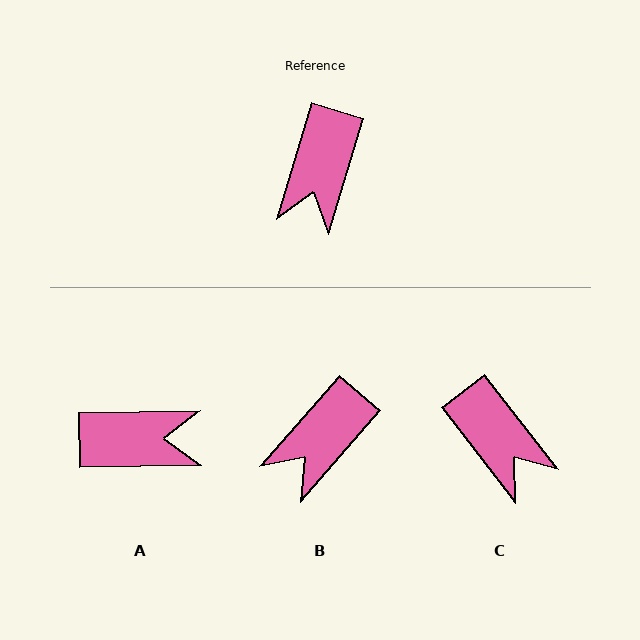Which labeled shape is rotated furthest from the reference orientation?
A, about 107 degrees away.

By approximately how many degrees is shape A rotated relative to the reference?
Approximately 107 degrees counter-clockwise.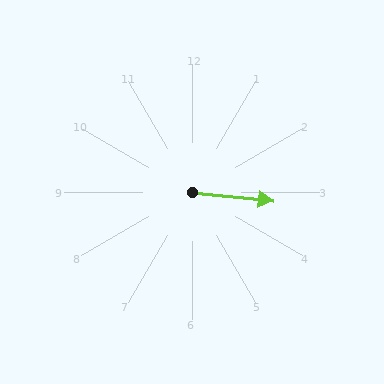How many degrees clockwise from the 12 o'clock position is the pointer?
Approximately 96 degrees.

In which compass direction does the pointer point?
East.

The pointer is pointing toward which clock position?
Roughly 3 o'clock.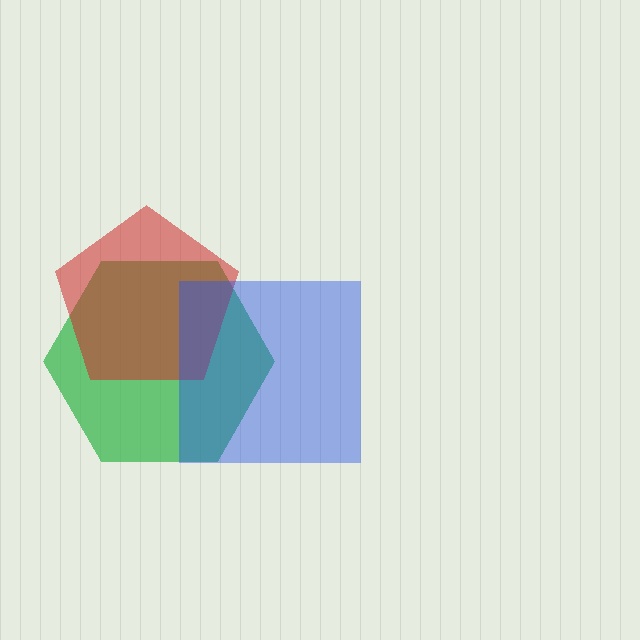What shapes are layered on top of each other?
The layered shapes are: a green hexagon, a red pentagon, a blue square.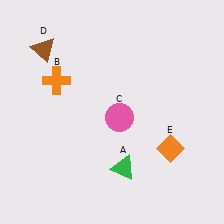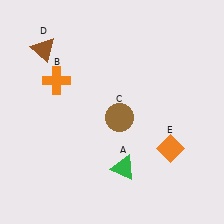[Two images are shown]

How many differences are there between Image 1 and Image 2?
There is 1 difference between the two images.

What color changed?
The circle (C) changed from pink in Image 1 to brown in Image 2.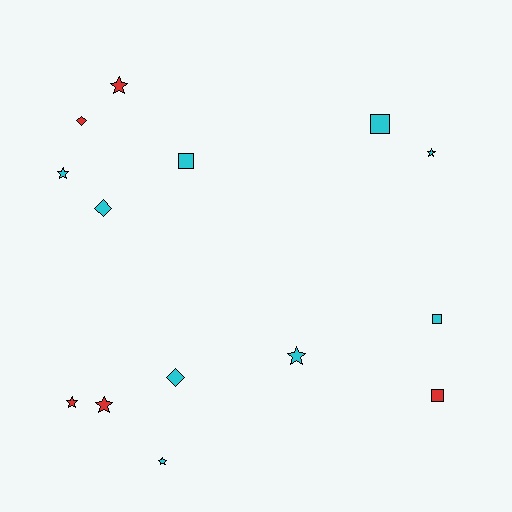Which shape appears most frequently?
Star, with 7 objects.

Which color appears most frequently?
Cyan, with 9 objects.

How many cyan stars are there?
There are 4 cyan stars.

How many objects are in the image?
There are 14 objects.